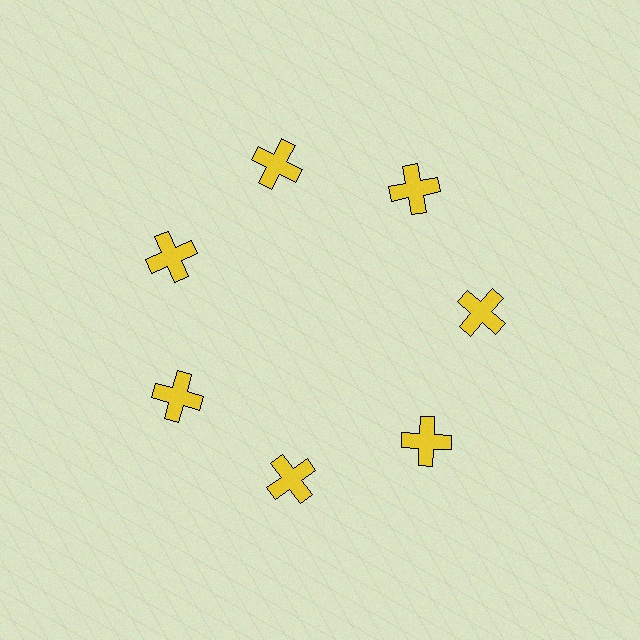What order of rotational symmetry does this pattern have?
This pattern has 7-fold rotational symmetry.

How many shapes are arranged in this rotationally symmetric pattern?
There are 7 shapes, arranged in 7 groups of 1.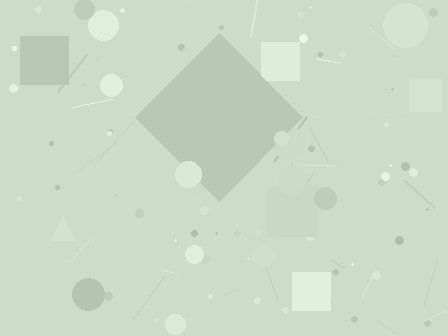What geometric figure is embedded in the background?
A diamond is embedded in the background.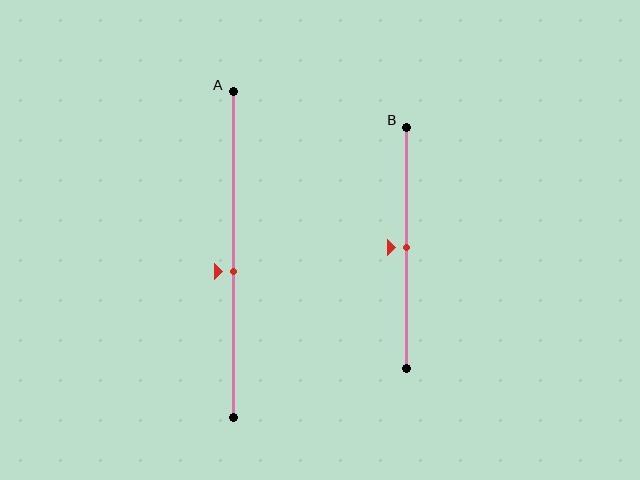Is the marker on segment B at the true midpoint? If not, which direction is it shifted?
Yes, the marker on segment B is at the true midpoint.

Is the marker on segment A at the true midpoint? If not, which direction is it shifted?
No, the marker on segment A is shifted downward by about 5% of the segment length.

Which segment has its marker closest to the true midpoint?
Segment B has its marker closest to the true midpoint.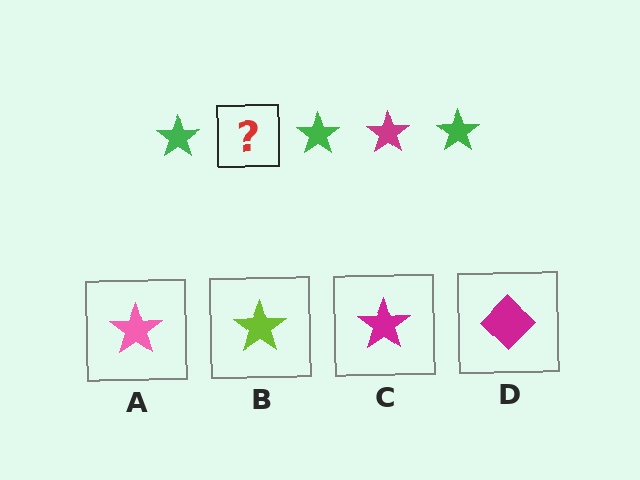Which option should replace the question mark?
Option C.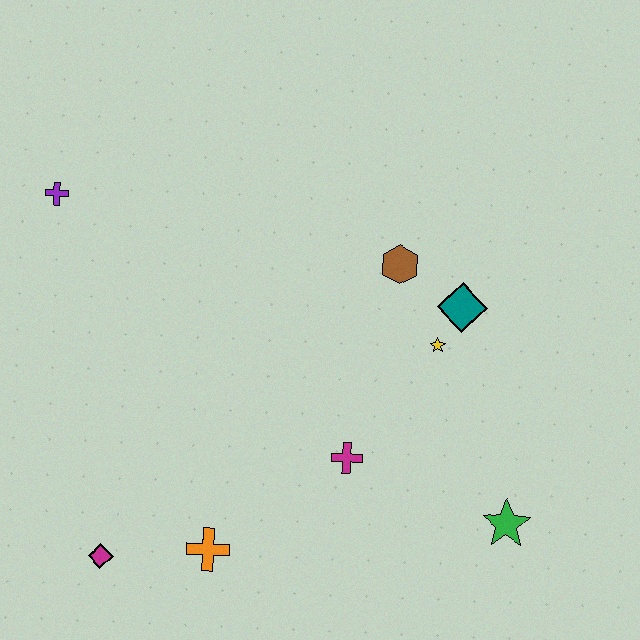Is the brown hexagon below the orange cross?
No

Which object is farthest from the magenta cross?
The purple cross is farthest from the magenta cross.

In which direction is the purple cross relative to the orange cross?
The purple cross is above the orange cross.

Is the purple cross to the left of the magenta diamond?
Yes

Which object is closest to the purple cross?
The brown hexagon is closest to the purple cross.